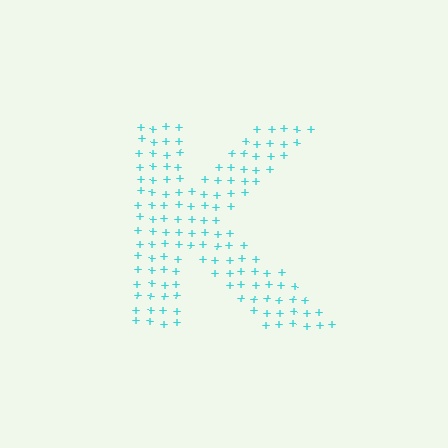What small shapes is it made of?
It is made of small plus signs.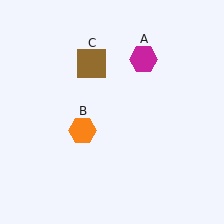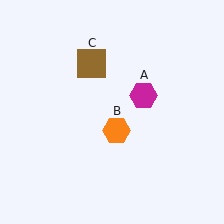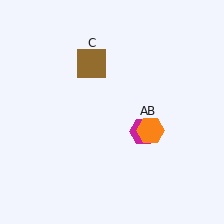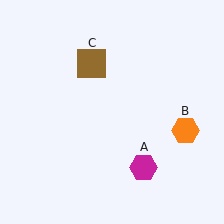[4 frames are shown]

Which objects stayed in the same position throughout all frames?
Brown square (object C) remained stationary.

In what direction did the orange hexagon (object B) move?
The orange hexagon (object B) moved right.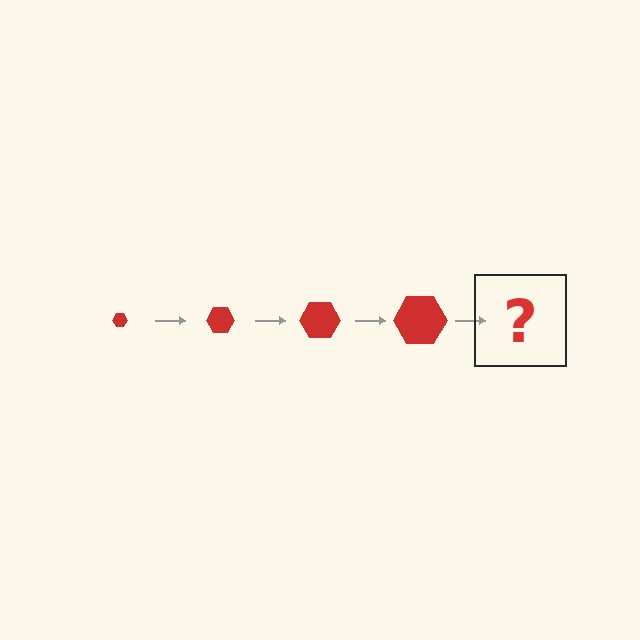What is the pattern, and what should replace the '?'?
The pattern is that the hexagon gets progressively larger each step. The '?' should be a red hexagon, larger than the previous one.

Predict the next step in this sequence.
The next step is a red hexagon, larger than the previous one.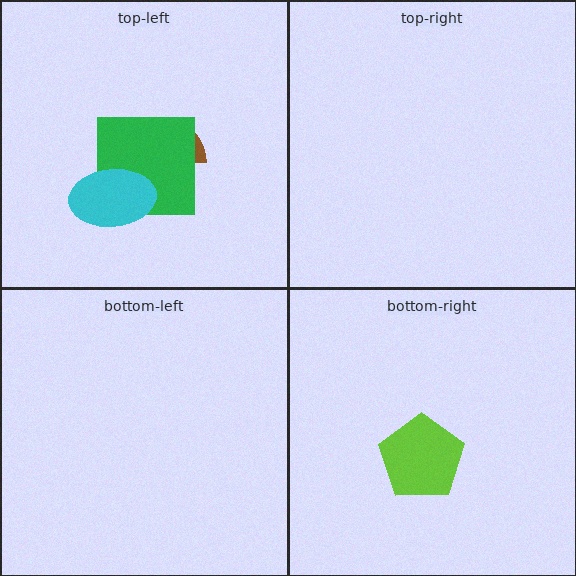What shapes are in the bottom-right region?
The lime pentagon.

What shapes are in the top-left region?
The brown semicircle, the green square, the cyan ellipse.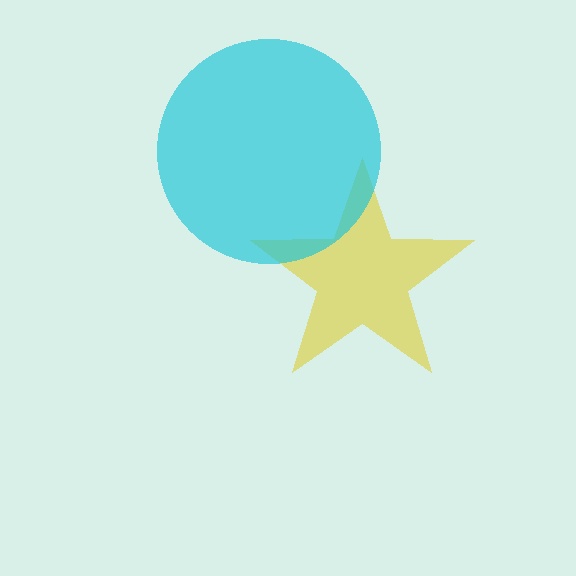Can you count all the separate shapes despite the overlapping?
Yes, there are 2 separate shapes.